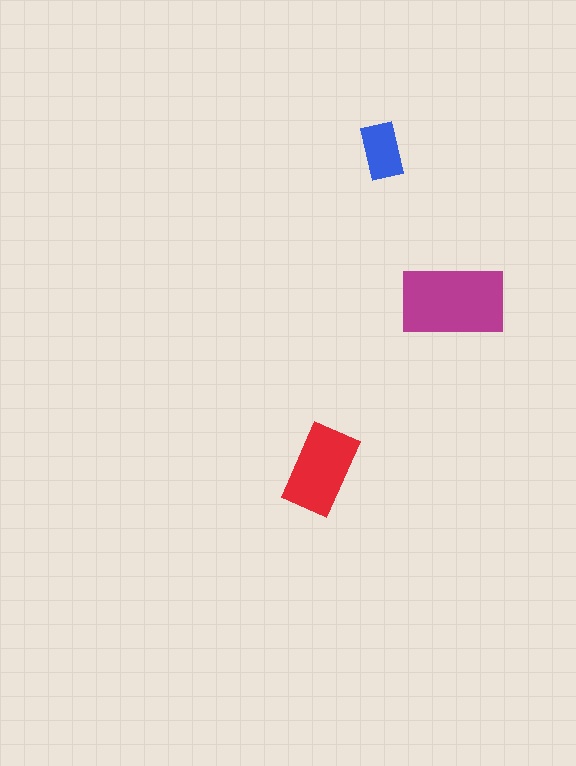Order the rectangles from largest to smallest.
the magenta one, the red one, the blue one.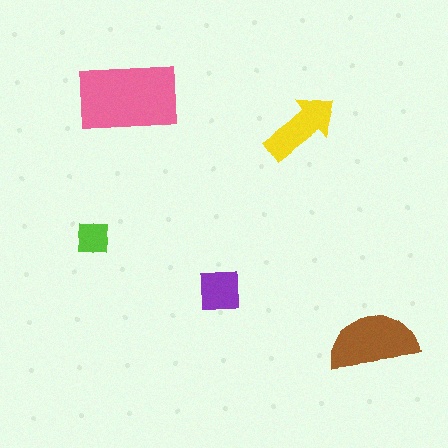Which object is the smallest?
The lime square.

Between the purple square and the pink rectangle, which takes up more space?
The pink rectangle.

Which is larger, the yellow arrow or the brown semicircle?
The brown semicircle.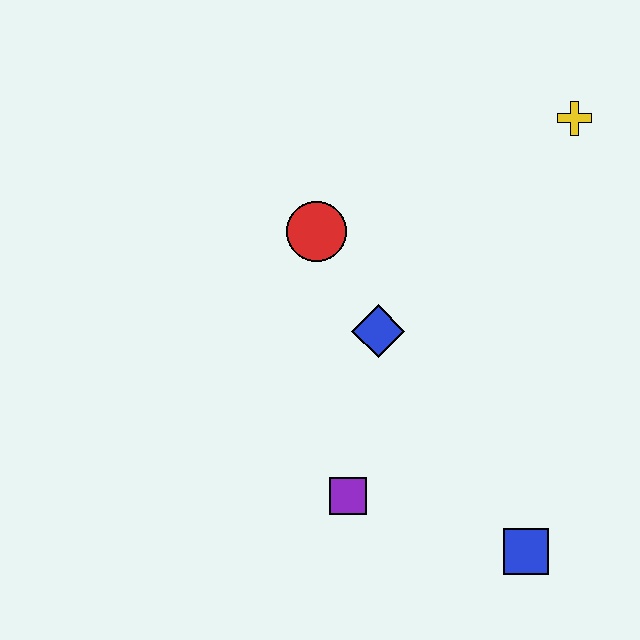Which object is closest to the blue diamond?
The red circle is closest to the blue diamond.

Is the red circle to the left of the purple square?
Yes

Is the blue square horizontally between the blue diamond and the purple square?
No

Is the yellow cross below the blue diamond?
No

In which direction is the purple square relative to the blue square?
The purple square is to the left of the blue square.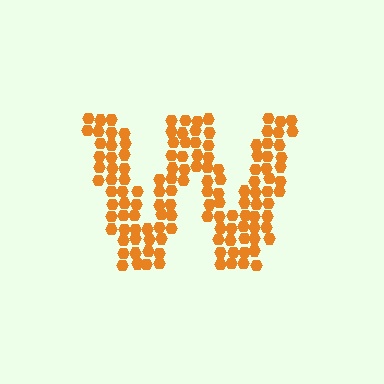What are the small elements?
The small elements are hexagons.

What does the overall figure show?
The overall figure shows the letter W.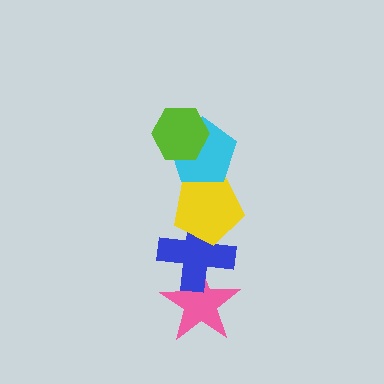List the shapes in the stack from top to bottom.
From top to bottom: the lime hexagon, the cyan pentagon, the yellow pentagon, the blue cross, the pink star.